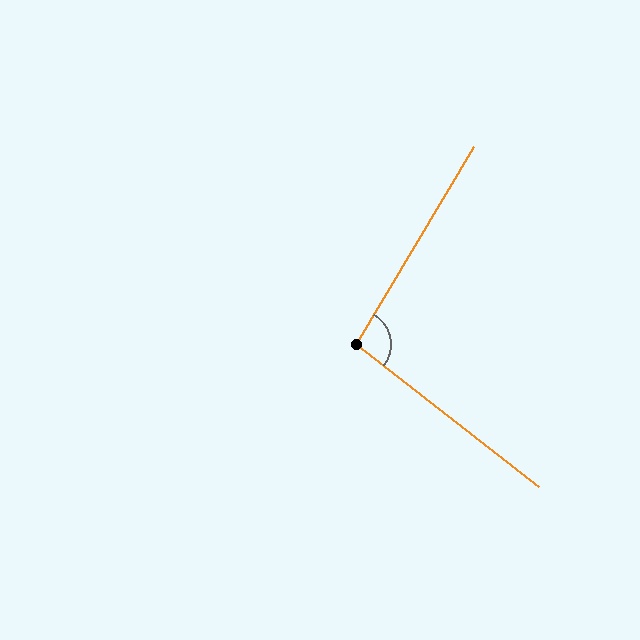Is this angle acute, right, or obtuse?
It is obtuse.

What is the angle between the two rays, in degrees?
Approximately 97 degrees.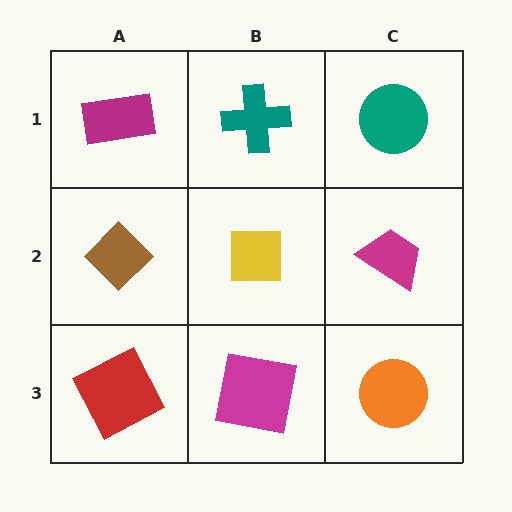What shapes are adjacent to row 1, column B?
A yellow square (row 2, column B), a magenta rectangle (row 1, column A), a teal circle (row 1, column C).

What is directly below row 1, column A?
A brown diamond.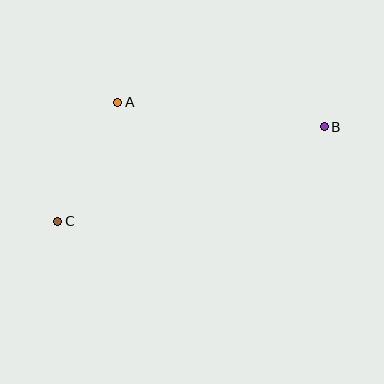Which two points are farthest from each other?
Points B and C are farthest from each other.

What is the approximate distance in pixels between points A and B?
The distance between A and B is approximately 208 pixels.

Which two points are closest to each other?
Points A and C are closest to each other.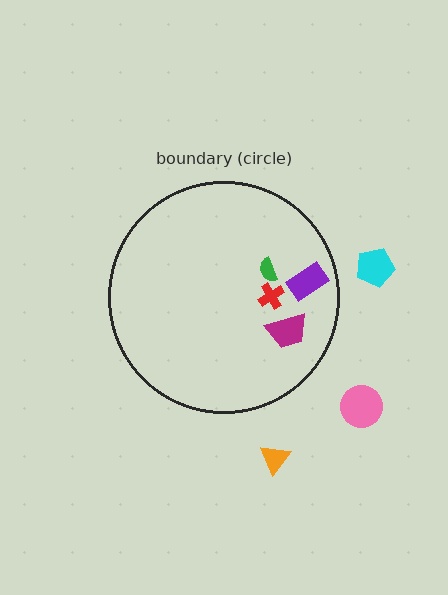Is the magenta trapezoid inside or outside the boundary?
Inside.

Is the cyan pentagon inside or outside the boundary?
Outside.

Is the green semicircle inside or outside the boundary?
Inside.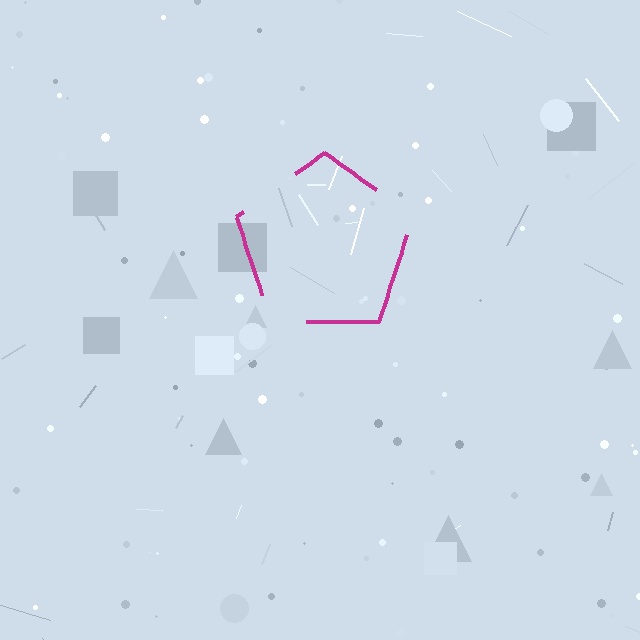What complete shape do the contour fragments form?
The contour fragments form a pentagon.